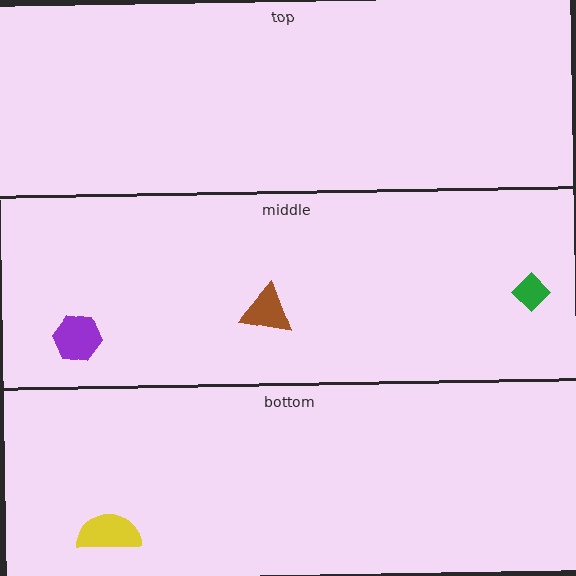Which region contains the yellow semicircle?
The bottom region.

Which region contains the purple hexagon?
The middle region.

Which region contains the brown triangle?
The middle region.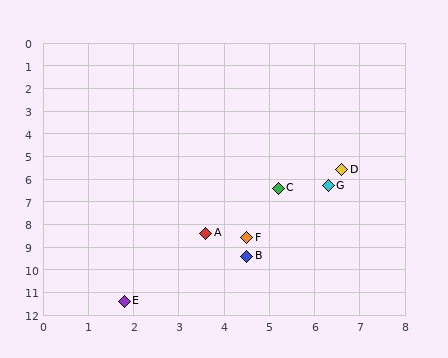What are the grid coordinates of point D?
Point D is at approximately (6.6, 5.6).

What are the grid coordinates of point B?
Point B is at approximately (4.5, 9.4).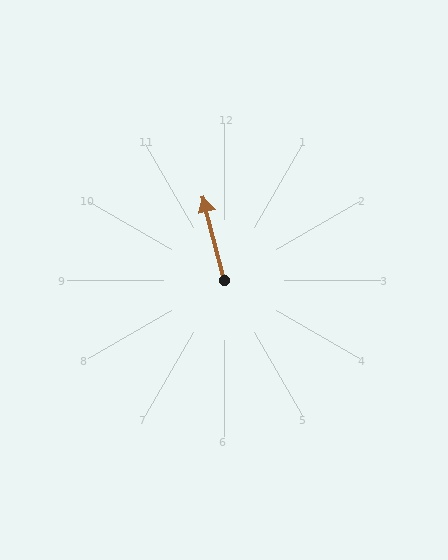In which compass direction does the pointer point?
North.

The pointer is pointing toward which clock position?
Roughly 12 o'clock.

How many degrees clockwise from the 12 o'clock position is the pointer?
Approximately 346 degrees.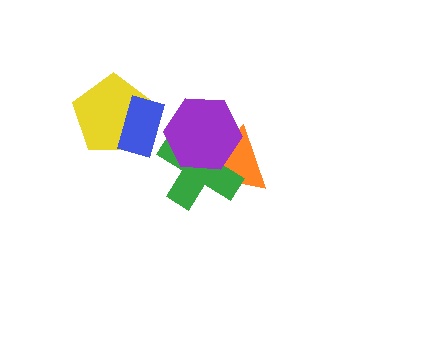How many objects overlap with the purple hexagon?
2 objects overlap with the purple hexagon.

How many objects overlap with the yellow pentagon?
1 object overlaps with the yellow pentagon.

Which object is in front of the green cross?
The purple hexagon is in front of the green cross.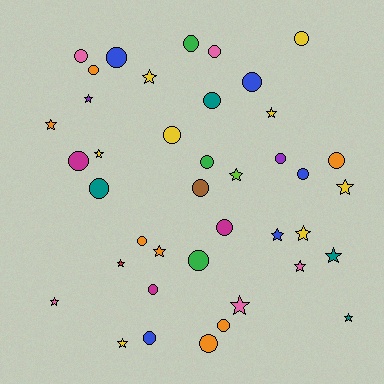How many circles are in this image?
There are 23 circles.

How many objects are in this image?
There are 40 objects.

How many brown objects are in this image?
There is 1 brown object.